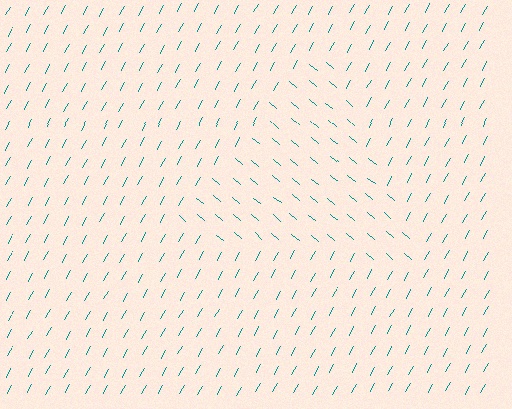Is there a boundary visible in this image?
Yes, there is a texture boundary formed by a change in line orientation.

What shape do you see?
I see a triangle.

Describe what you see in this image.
The image is filled with small teal line segments. A triangle region in the image has lines oriented differently from the surrounding lines, creating a visible texture boundary.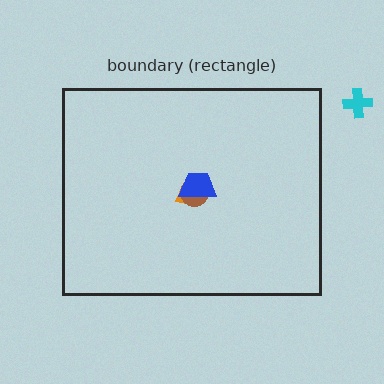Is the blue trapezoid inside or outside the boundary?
Inside.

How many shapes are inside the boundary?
3 inside, 1 outside.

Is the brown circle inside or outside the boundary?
Inside.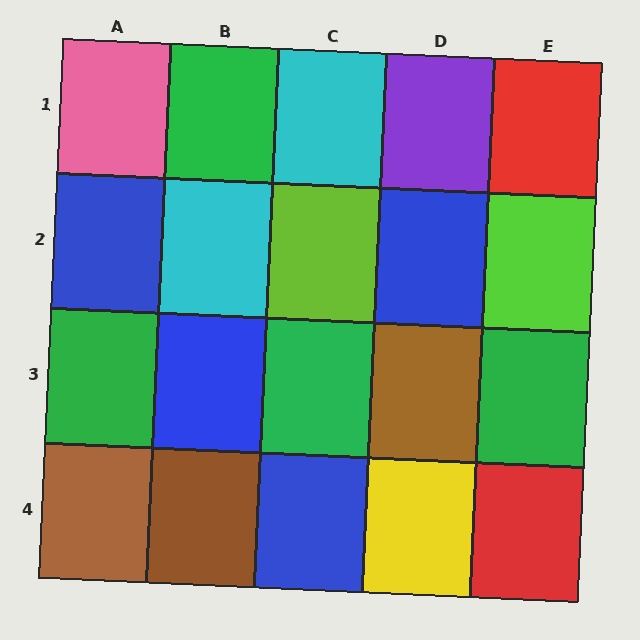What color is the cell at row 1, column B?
Green.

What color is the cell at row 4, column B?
Brown.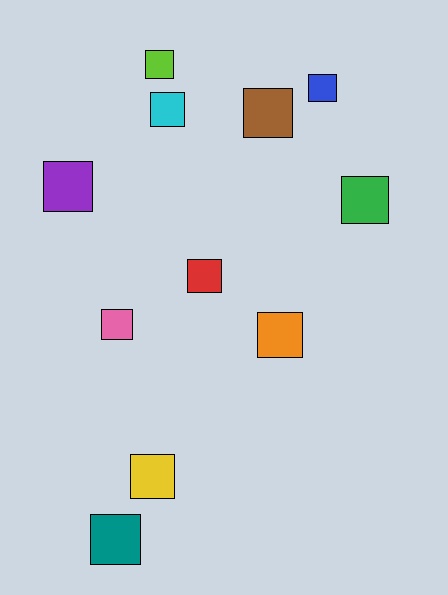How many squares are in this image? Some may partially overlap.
There are 11 squares.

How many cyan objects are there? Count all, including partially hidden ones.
There is 1 cyan object.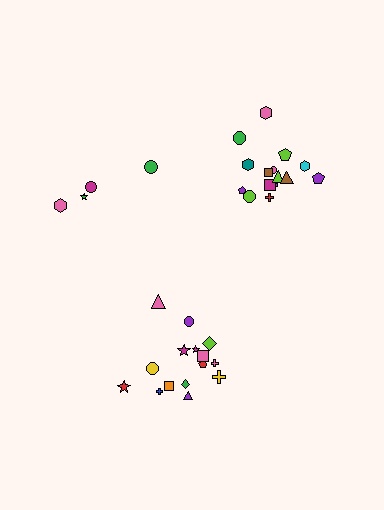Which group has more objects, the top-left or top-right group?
The top-right group.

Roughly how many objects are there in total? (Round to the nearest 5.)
Roughly 35 objects in total.